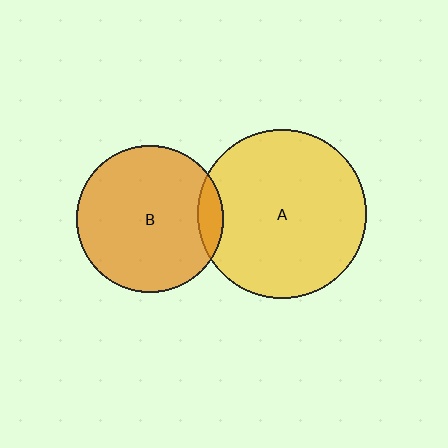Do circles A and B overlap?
Yes.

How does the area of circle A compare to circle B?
Approximately 1.3 times.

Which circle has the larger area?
Circle A (yellow).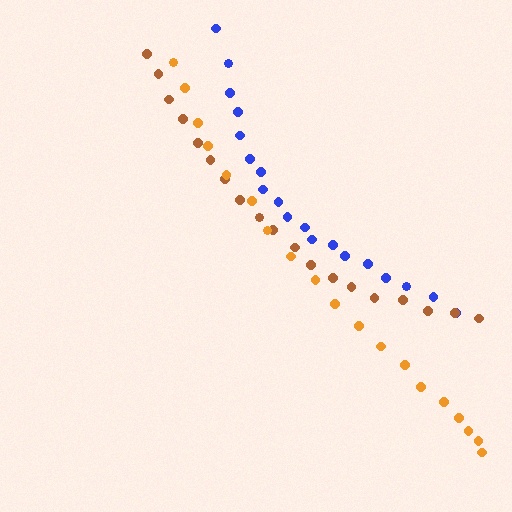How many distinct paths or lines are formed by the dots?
There are 3 distinct paths.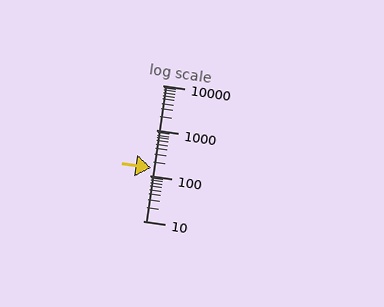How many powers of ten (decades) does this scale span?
The scale spans 3 decades, from 10 to 10000.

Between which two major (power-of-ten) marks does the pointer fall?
The pointer is between 100 and 1000.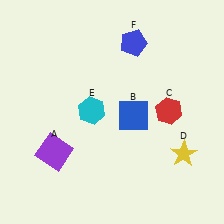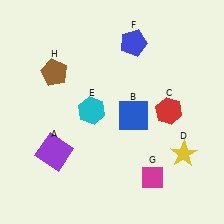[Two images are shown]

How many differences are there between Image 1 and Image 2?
There are 2 differences between the two images.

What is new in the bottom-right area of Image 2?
A magenta diamond (G) was added in the bottom-right area of Image 2.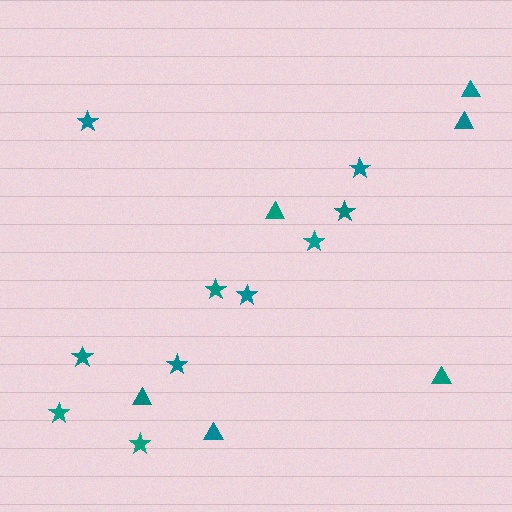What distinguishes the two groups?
There are 2 groups: one group of stars (10) and one group of triangles (6).